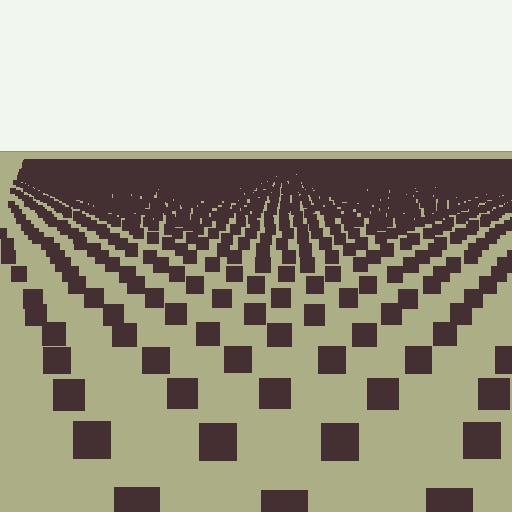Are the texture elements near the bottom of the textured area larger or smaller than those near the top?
Larger. Near the bottom, elements are closer to the viewer and appear at a bigger on-screen size.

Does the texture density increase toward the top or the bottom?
Density increases toward the top.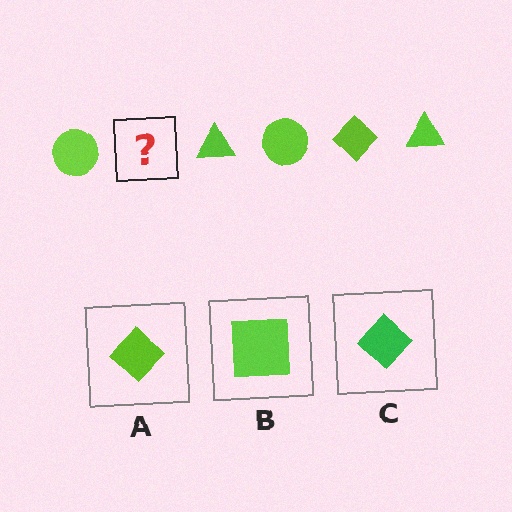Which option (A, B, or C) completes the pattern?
A.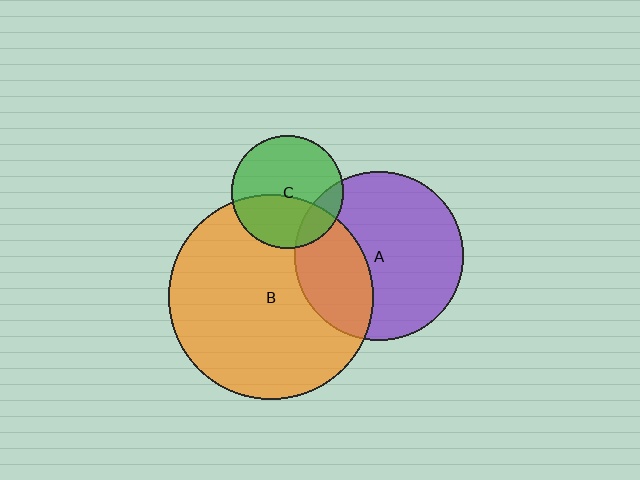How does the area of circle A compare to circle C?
Approximately 2.3 times.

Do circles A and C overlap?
Yes.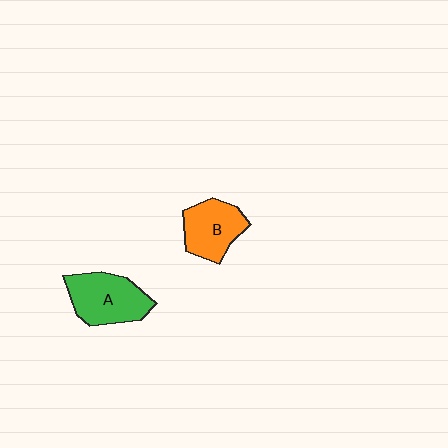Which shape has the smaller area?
Shape B (orange).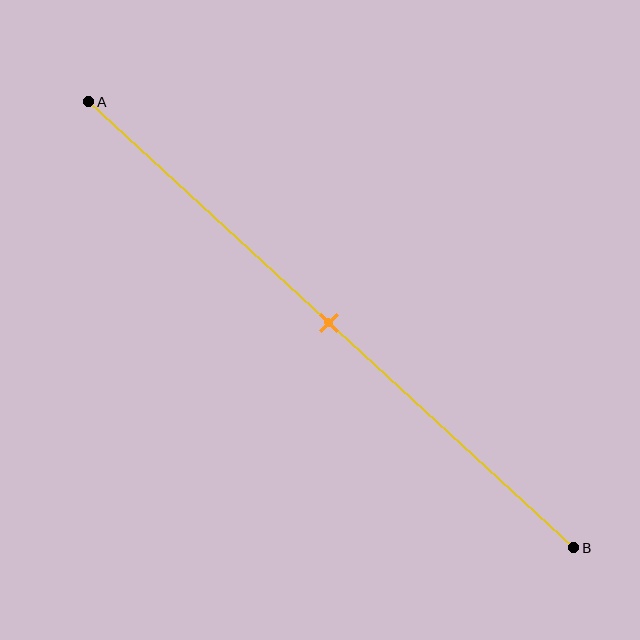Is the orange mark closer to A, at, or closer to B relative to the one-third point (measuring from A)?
The orange mark is closer to point B than the one-third point of segment AB.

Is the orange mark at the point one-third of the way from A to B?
No, the mark is at about 50% from A, not at the 33% one-third point.